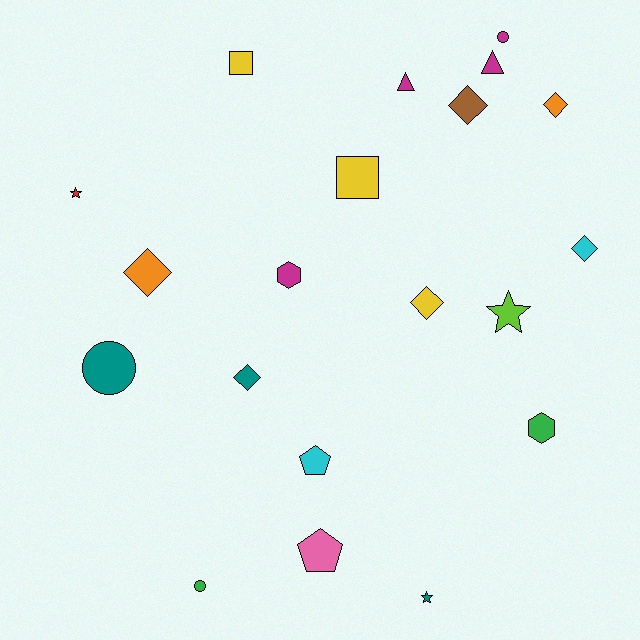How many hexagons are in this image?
There are 2 hexagons.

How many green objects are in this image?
There are 2 green objects.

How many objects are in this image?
There are 20 objects.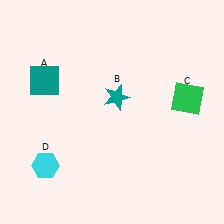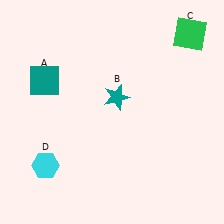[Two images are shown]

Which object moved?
The green square (C) moved up.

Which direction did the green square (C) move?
The green square (C) moved up.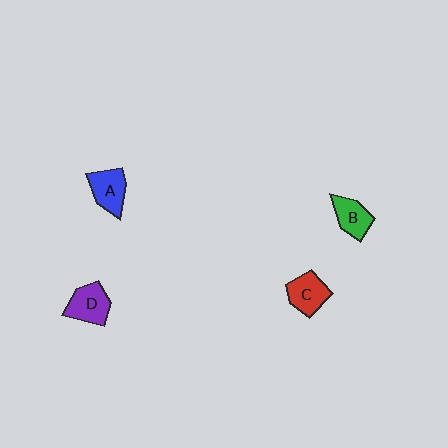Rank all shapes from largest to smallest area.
From largest to smallest: D (purple), A (blue), C (red), B (green).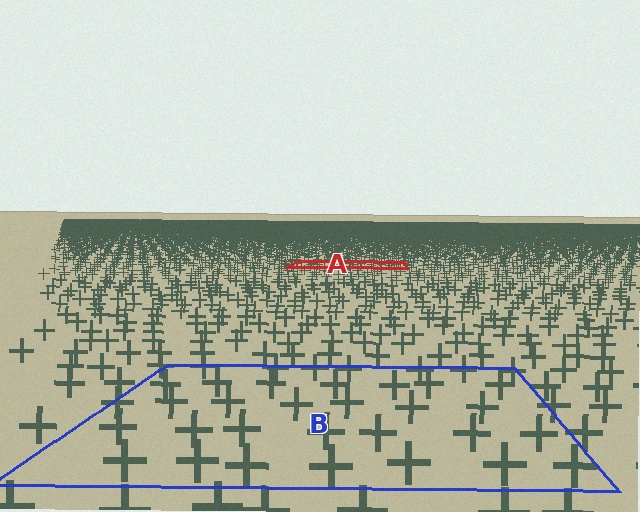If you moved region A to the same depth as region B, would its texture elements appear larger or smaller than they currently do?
They would appear larger. At a closer depth, the same texture elements are projected at a bigger on-screen size.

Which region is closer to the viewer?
Region B is closer. The texture elements there are larger and more spread out.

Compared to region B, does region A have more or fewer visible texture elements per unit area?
Region A has more texture elements per unit area — they are packed more densely because it is farther away.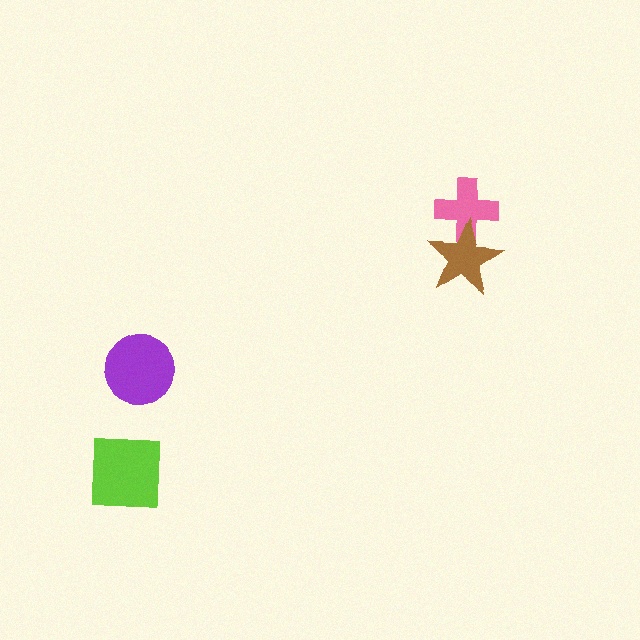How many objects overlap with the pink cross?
1 object overlaps with the pink cross.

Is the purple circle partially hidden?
No, no other shape covers it.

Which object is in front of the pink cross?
The brown star is in front of the pink cross.